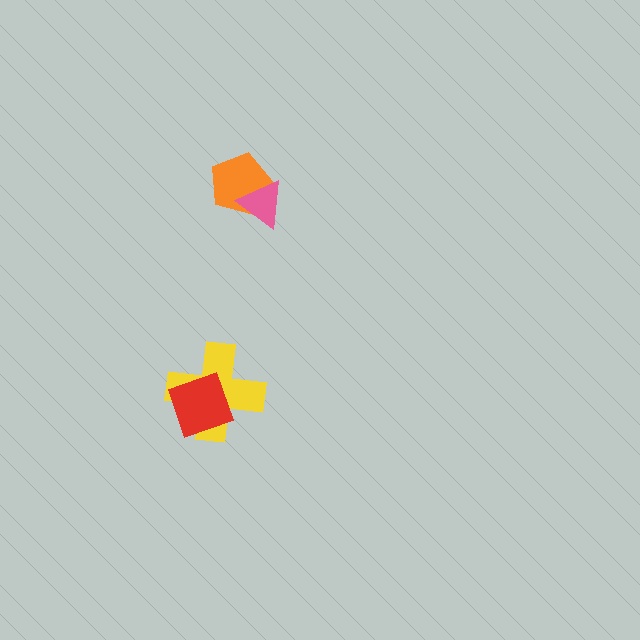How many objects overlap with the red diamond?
1 object overlaps with the red diamond.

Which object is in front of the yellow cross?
The red diamond is in front of the yellow cross.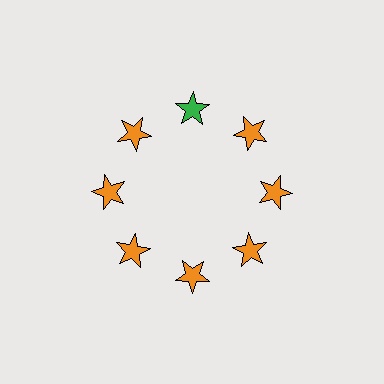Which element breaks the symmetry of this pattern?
The green star at roughly the 12 o'clock position breaks the symmetry. All other shapes are orange stars.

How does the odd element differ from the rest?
It has a different color: green instead of orange.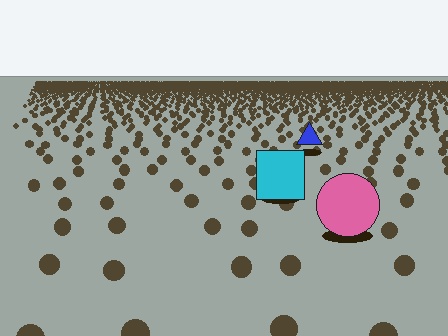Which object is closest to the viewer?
The pink circle is closest. The texture marks near it are larger and more spread out.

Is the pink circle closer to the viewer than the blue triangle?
Yes. The pink circle is closer — you can tell from the texture gradient: the ground texture is coarser near it.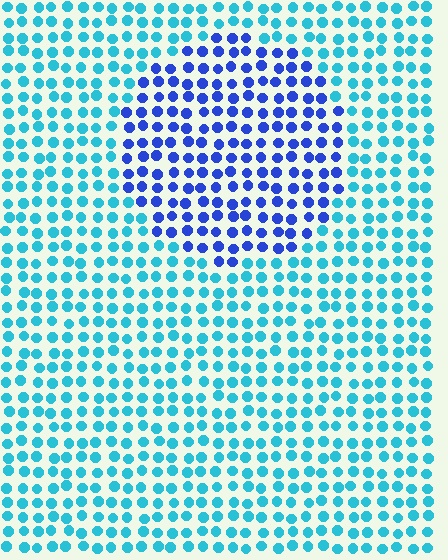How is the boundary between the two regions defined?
The boundary is defined purely by a slight shift in hue (about 43 degrees). Spacing, size, and orientation are identical on both sides.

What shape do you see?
I see a circle.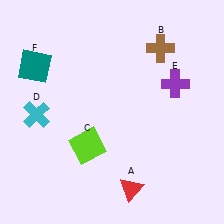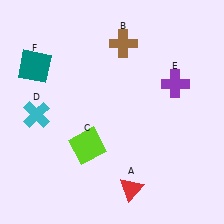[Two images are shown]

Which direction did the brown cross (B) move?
The brown cross (B) moved left.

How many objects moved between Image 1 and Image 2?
1 object moved between the two images.